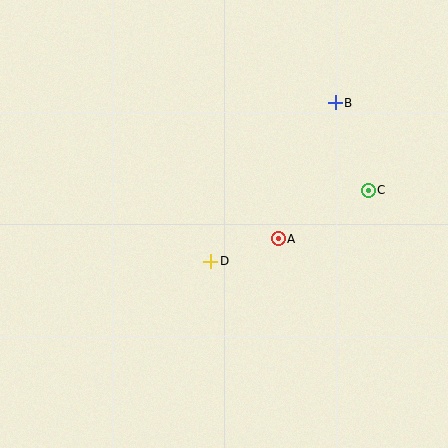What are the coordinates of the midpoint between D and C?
The midpoint between D and C is at (289, 226).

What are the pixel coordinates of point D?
Point D is at (211, 261).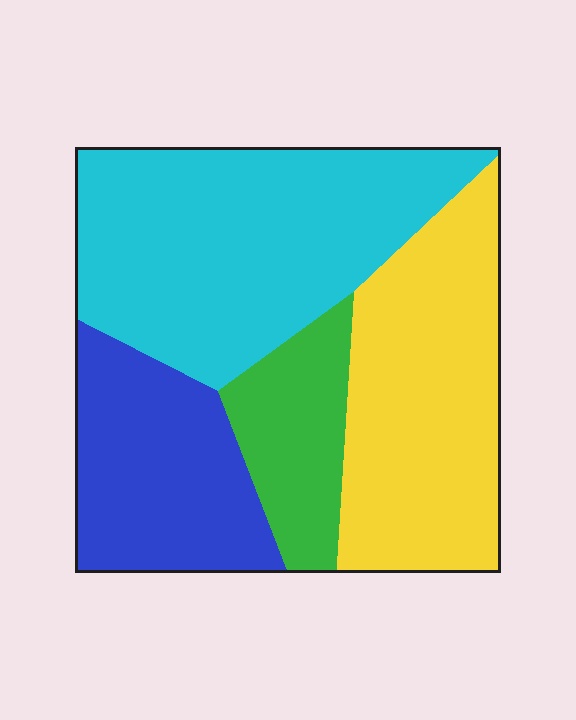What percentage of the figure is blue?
Blue covers around 20% of the figure.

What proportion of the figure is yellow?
Yellow covers roughly 30% of the figure.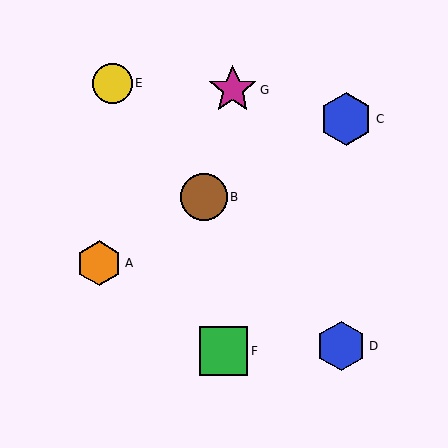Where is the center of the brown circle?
The center of the brown circle is at (204, 197).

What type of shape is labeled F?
Shape F is a green square.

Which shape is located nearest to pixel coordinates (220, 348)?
The green square (labeled F) at (224, 351) is nearest to that location.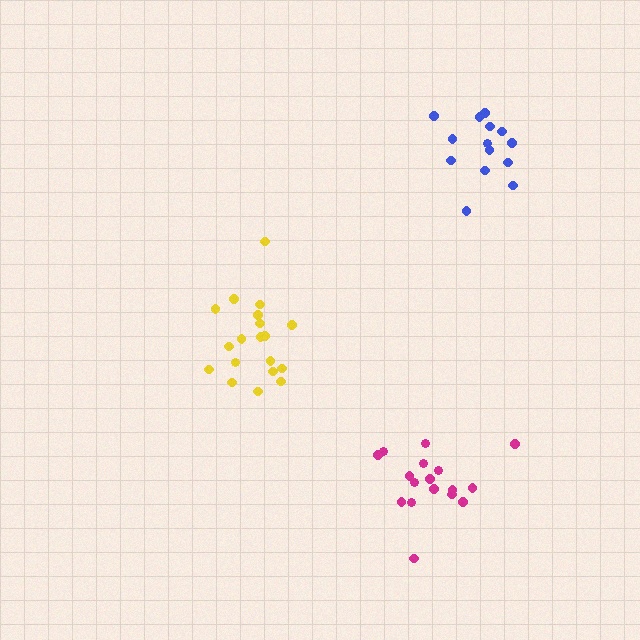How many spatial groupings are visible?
There are 3 spatial groupings.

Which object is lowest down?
The magenta cluster is bottommost.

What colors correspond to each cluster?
The clusters are colored: magenta, yellow, blue.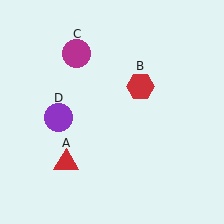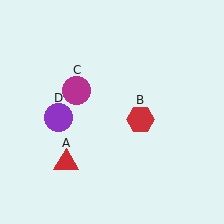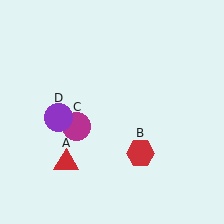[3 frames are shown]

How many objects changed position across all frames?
2 objects changed position: red hexagon (object B), magenta circle (object C).